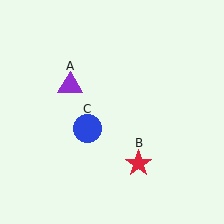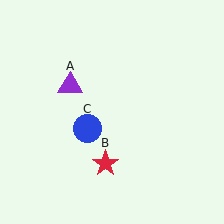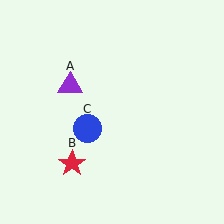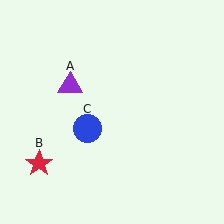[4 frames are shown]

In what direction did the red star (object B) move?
The red star (object B) moved left.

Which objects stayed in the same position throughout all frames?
Purple triangle (object A) and blue circle (object C) remained stationary.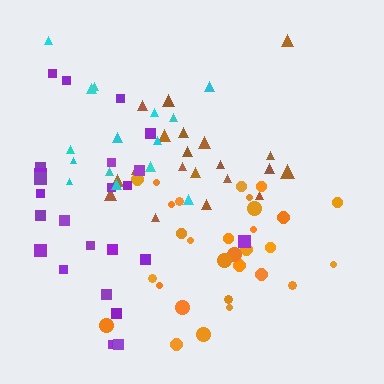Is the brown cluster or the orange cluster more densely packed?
Orange.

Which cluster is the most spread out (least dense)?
Purple.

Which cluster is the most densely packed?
Orange.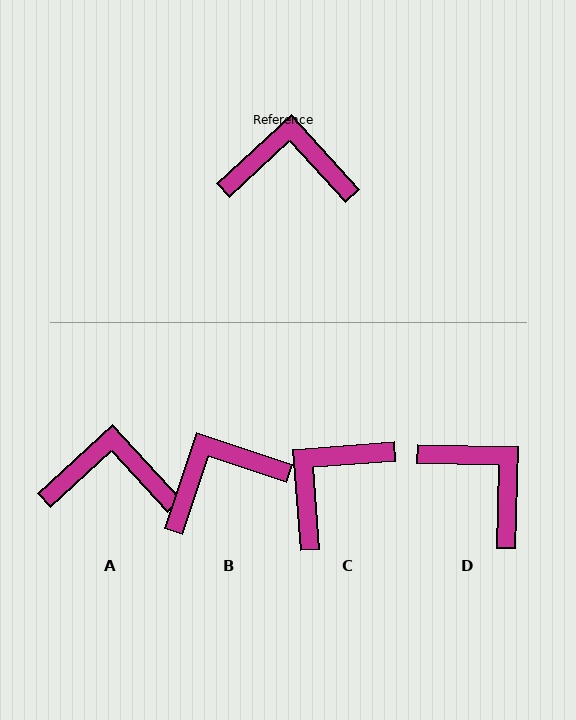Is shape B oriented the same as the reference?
No, it is off by about 29 degrees.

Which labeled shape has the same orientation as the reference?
A.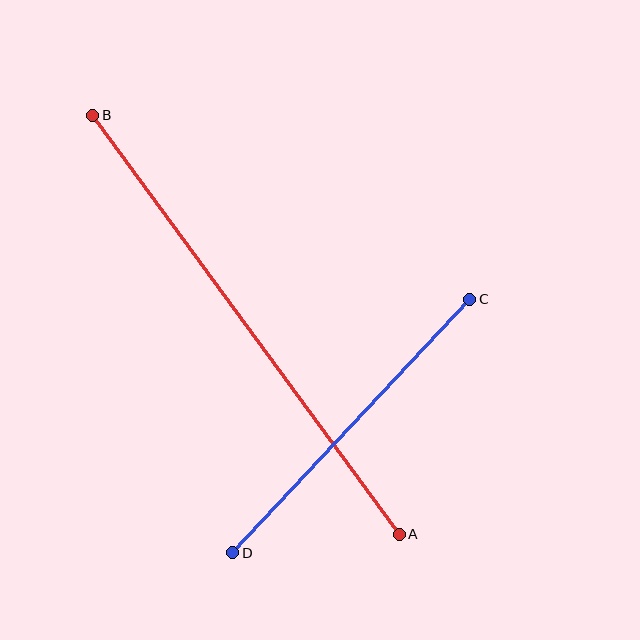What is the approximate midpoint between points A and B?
The midpoint is at approximately (246, 325) pixels.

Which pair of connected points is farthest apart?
Points A and B are farthest apart.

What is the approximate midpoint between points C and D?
The midpoint is at approximately (351, 426) pixels.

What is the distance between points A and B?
The distance is approximately 519 pixels.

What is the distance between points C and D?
The distance is approximately 347 pixels.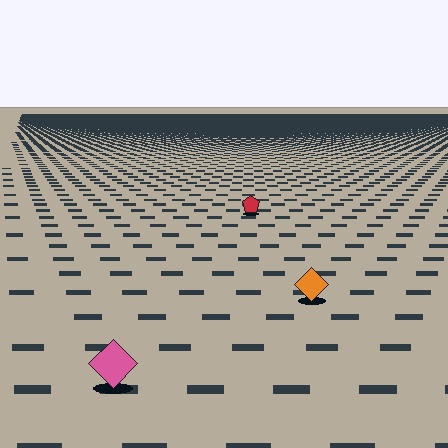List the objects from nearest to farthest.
From nearest to farthest: the pink diamond, the orange diamond, the red pentagon.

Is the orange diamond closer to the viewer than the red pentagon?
Yes. The orange diamond is closer — you can tell from the texture gradient: the ground texture is coarser near it.